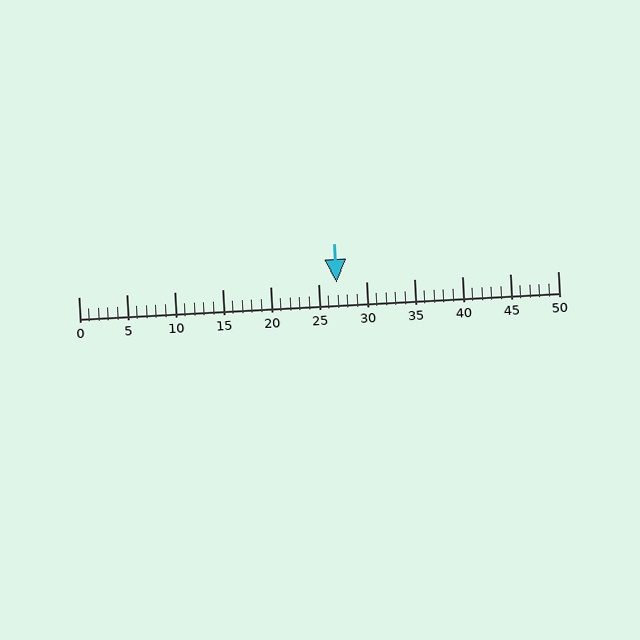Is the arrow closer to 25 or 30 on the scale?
The arrow is closer to 25.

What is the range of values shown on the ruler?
The ruler shows values from 0 to 50.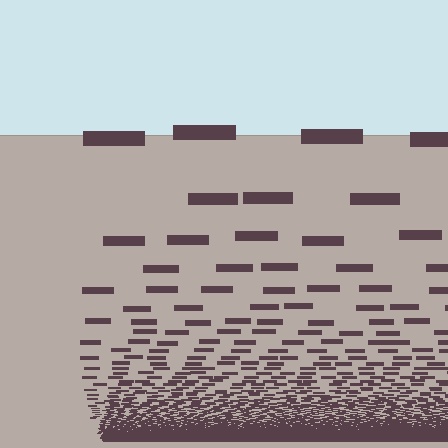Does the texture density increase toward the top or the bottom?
Density increases toward the bottom.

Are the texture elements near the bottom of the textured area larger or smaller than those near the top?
Smaller. The gradient is inverted — elements near the bottom are smaller and denser.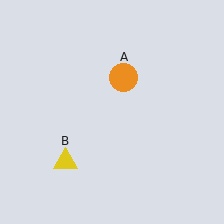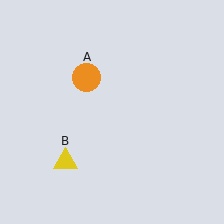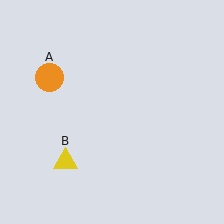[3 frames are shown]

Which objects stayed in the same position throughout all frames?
Yellow triangle (object B) remained stationary.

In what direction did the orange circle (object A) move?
The orange circle (object A) moved left.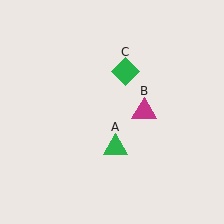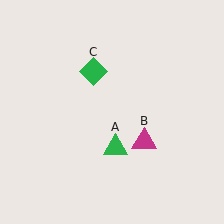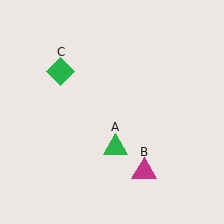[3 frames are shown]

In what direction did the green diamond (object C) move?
The green diamond (object C) moved left.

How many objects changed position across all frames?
2 objects changed position: magenta triangle (object B), green diamond (object C).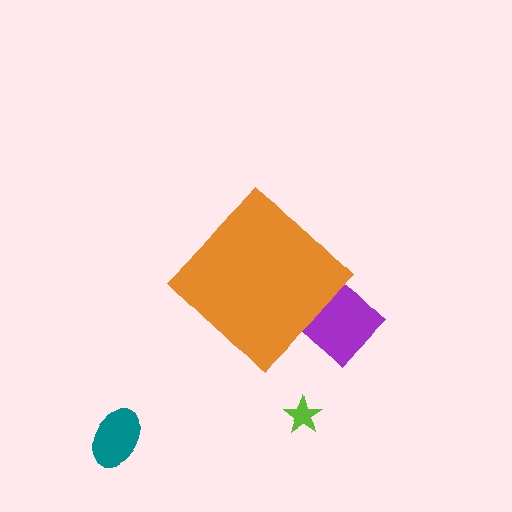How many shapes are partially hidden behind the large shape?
2 shapes are partially hidden.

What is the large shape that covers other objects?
An orange diamond.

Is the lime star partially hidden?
No, the lime star is fully visible.